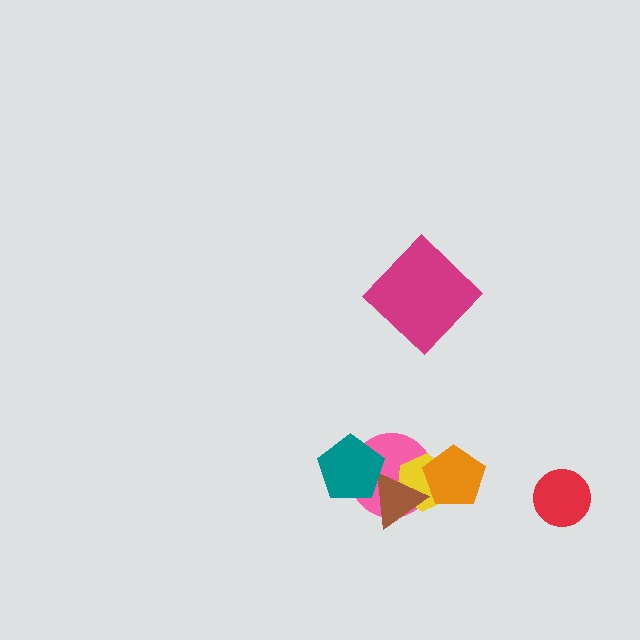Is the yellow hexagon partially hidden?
Yes, it is partially covered by another shape.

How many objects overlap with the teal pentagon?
2 objects overlap with the teal pentagon.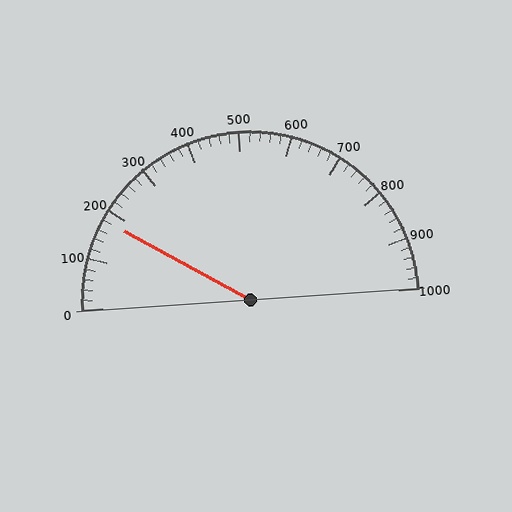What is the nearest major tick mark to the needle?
The nearest major tick mark is 200.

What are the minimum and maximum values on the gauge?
The gauge ranges from 0 to 1000.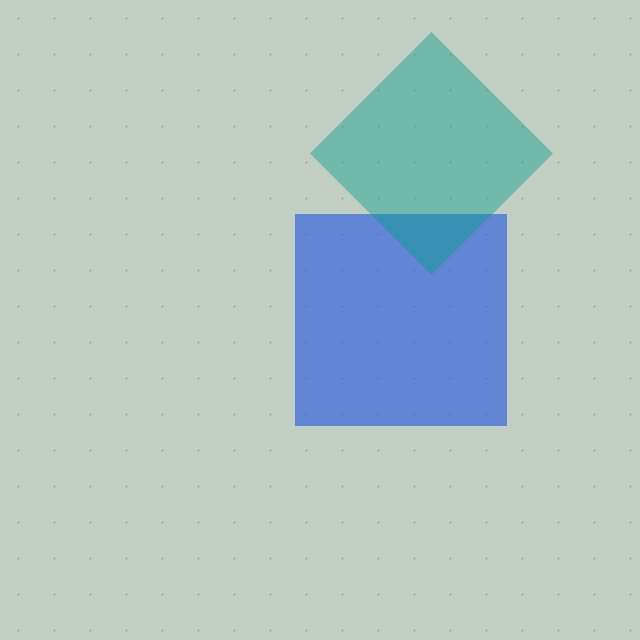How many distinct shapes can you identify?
There are 2 distinct shapes: a blue square, a teal diamond.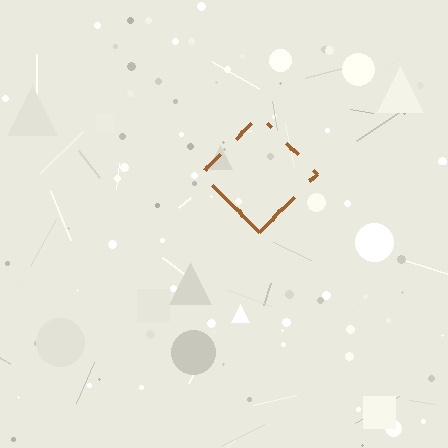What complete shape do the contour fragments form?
The contour fragments form a diamond.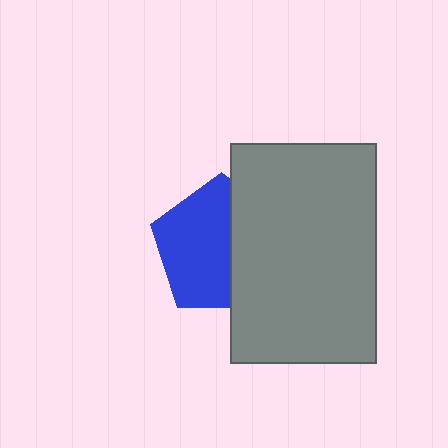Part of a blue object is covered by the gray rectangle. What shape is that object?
It is a pentagon.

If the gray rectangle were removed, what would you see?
You would see the complete blue pentagon.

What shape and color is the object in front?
The object in front is a gray rectangle.